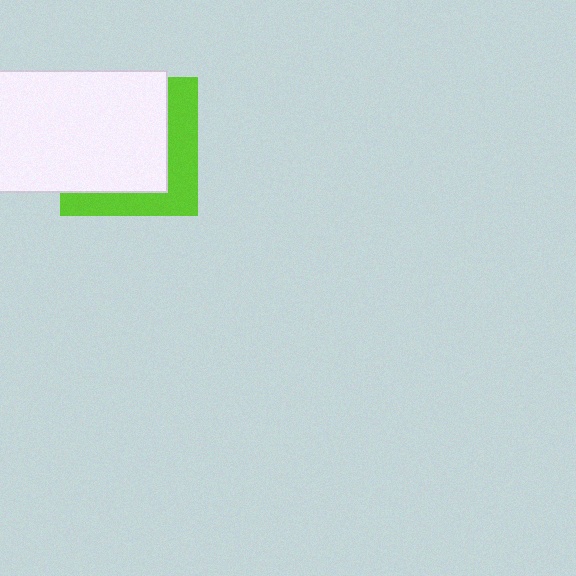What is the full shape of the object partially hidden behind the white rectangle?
The partially hidden object is a lime square.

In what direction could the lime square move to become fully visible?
The lime square could move toward the lower-right. That would shift it out from behind the white rectangle entirely.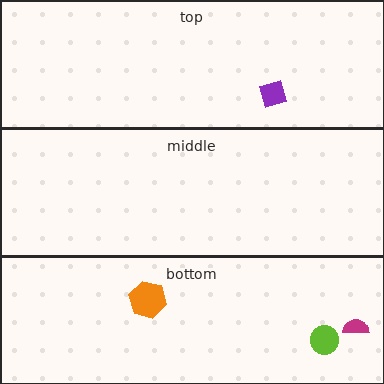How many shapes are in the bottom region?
3.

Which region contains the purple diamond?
The top region.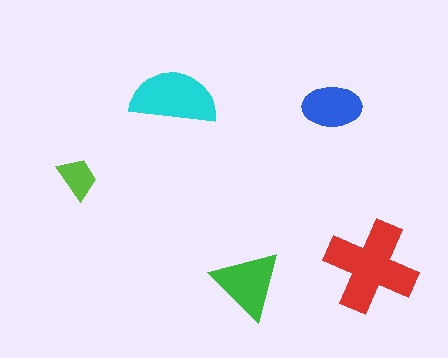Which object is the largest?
The red cross.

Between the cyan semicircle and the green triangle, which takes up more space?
The cyan semicircle.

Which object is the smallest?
The lime trapezoid.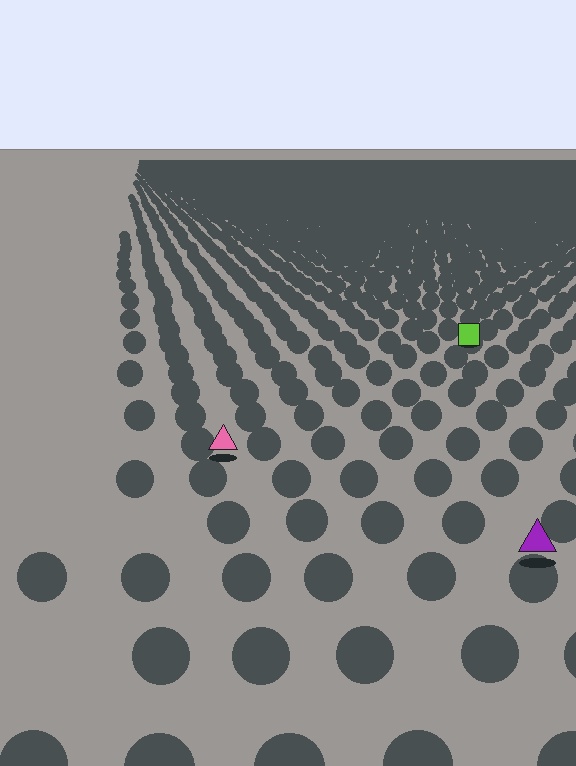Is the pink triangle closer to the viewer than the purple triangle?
No. The purple triangle is closer — you can tell from the texture gradient: the ground texture is coarser near it.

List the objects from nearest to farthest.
From nearest to farthest: the purple triangle, the pink triangle, the lime square.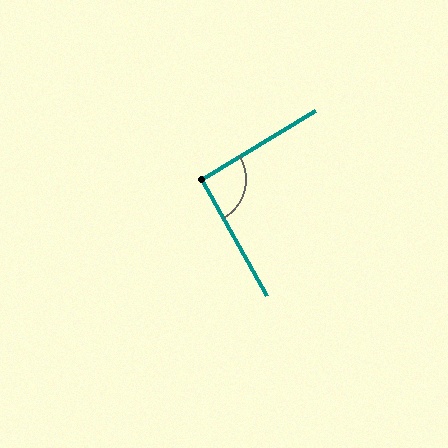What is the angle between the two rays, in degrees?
Approximately 92 degrees.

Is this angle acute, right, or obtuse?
It is approximately a right angle.